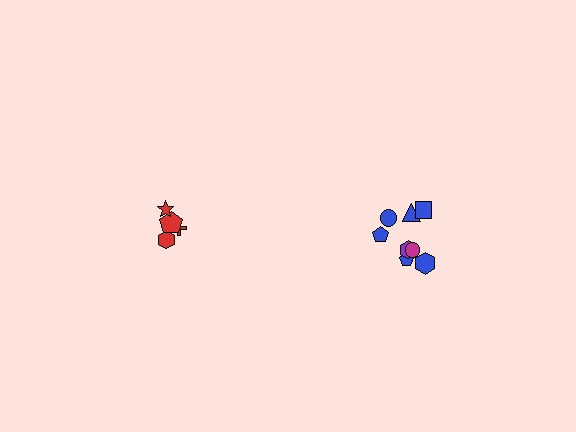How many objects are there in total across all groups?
There are 12 objects.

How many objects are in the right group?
There are 8 objects.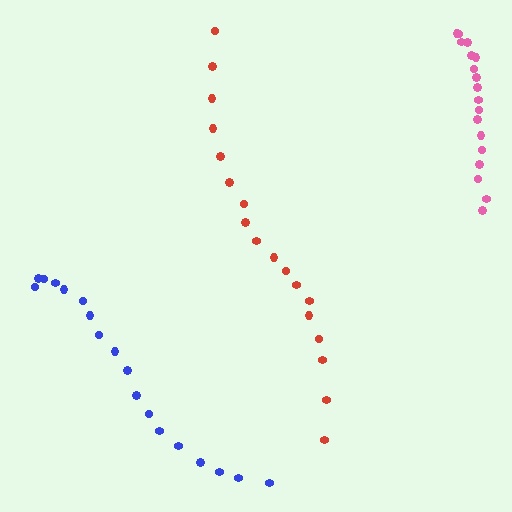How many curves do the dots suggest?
There are 3 distinct paths.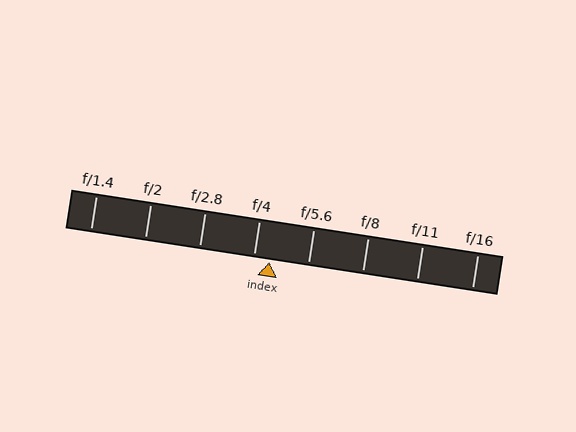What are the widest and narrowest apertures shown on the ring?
The widest aperture shown is f/1.4 and the narrowest is f/16.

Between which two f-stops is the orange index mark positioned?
The index mark is between f/4 and f/5.6.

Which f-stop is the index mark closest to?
The index mark is closest to f/4.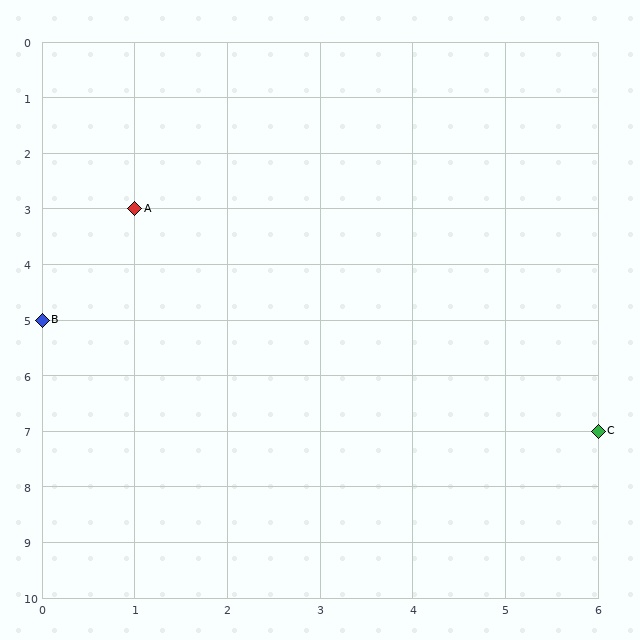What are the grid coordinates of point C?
Point C is at grid coordinates (6, 7).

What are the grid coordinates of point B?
Point B is at grid coordinates (0, 5).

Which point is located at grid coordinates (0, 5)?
Point B is at (0, 5).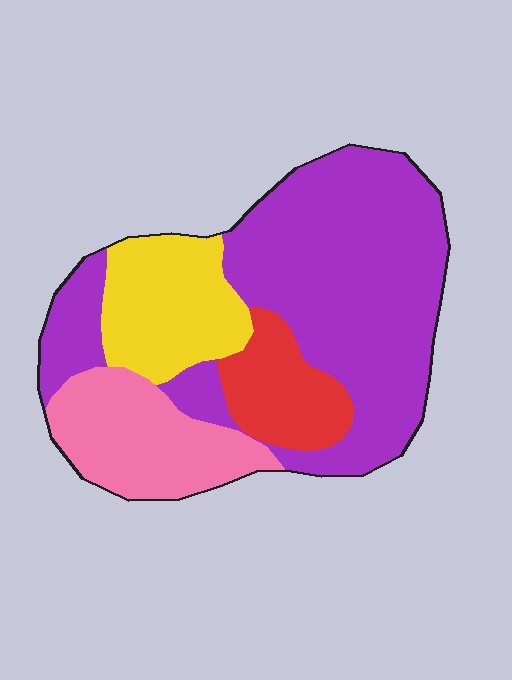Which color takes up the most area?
Purple, at roughly 55%.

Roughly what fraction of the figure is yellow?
Yellow covers around 15% of the figure.